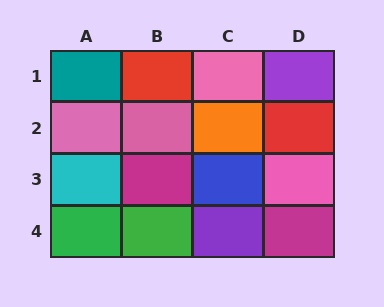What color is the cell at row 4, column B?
Green.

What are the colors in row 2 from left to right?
Pink, pink, orange, red.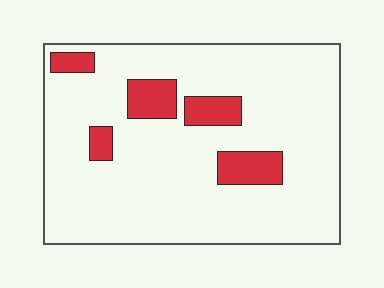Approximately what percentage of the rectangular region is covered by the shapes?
Approximately 15%.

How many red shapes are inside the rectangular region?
5.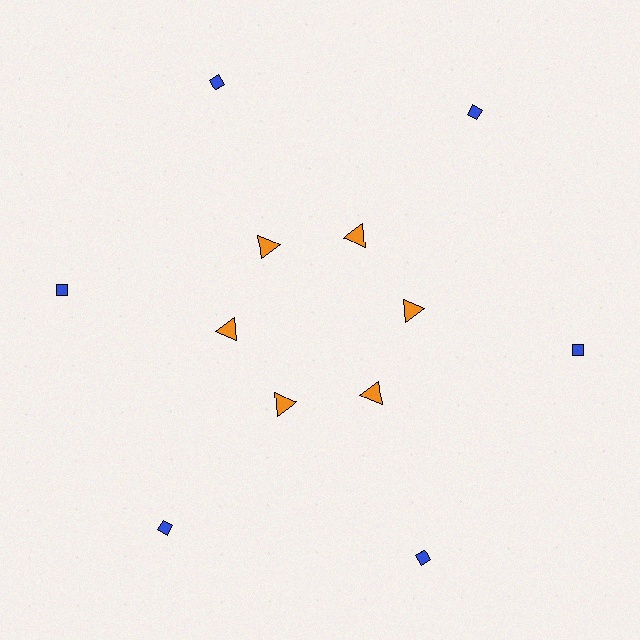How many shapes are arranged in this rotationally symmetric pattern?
There are 12 shapes, arranged in 6 groups of 2.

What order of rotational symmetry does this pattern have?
This pattern has 6-fold rotational symmetry.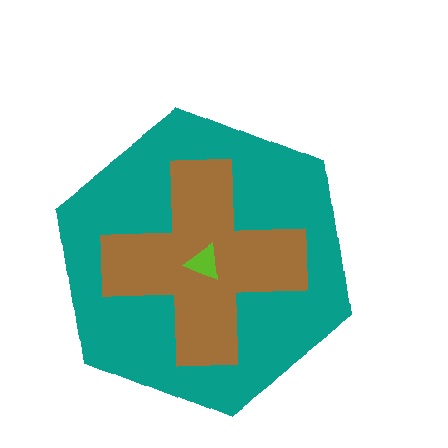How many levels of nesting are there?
3.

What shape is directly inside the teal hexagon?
The brown cross.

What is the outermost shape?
The teal hexagon.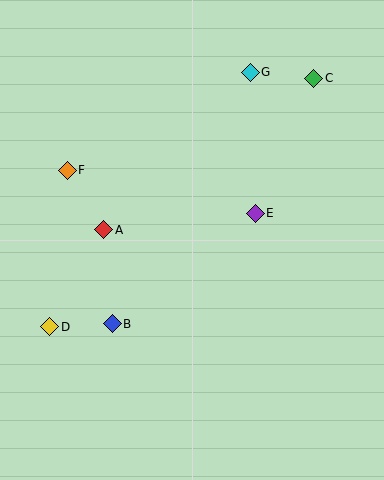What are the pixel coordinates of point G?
Point G is at (250, 72).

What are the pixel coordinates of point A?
Point A is at (104, 230).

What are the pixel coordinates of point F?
Point F is at (67, 170).